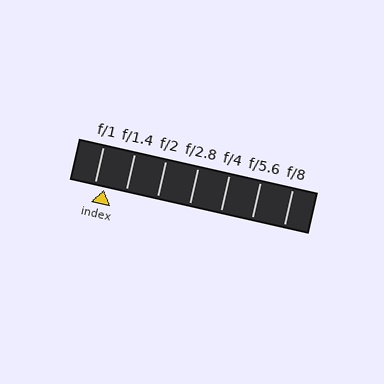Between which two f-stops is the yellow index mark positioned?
The index mark is between f/1 and f/1.4.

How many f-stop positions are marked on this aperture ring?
There are 7 f-stop positions marked.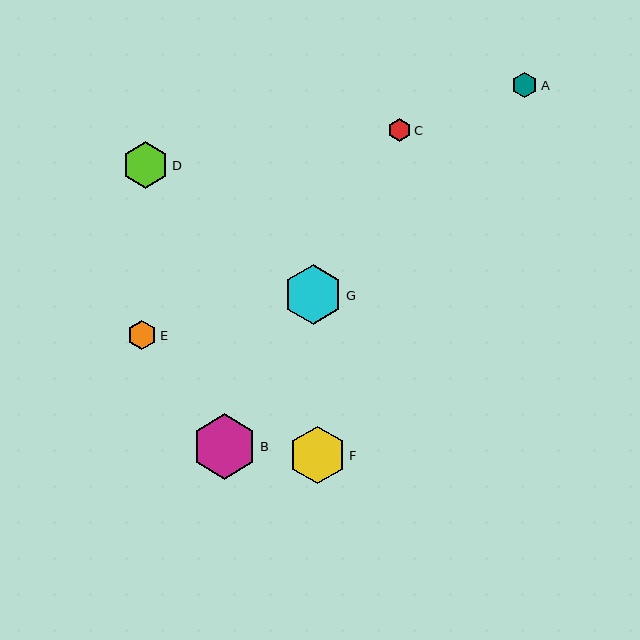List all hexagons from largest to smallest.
From largest to smallest: B, G, F, D, E, A, C.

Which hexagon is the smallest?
Hexagon C is the smallest with a size of approximately 23 pixels.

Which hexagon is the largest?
Hexagon B is the largest with a size of approximately 65 pixels.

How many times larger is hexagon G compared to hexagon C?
Hexagon G is approximately 2.6 times the size of hexagon C.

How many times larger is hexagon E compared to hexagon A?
Hexagon E is approximately 1.2 times the size of hexagon A.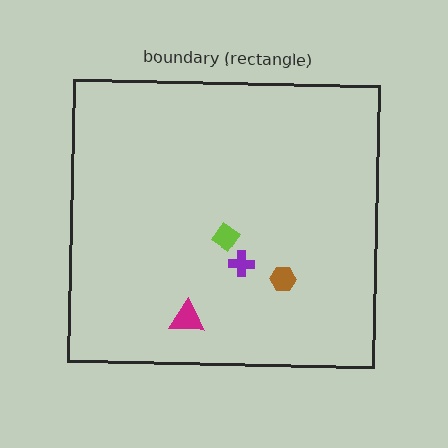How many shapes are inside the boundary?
4 inside, 0 outside.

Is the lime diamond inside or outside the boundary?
Inside.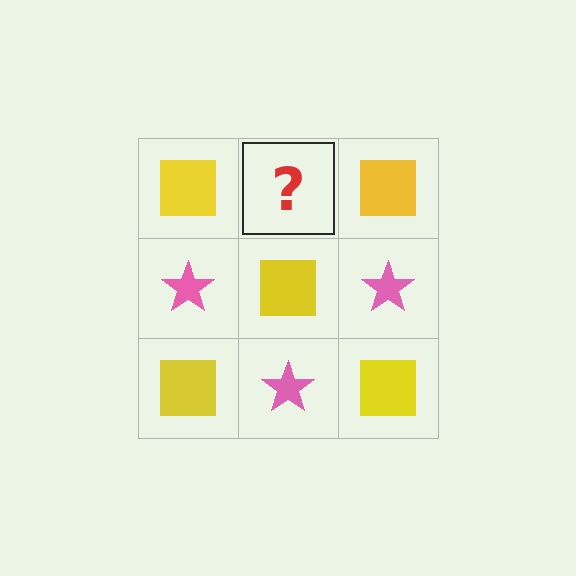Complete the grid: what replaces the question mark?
The question mark should be replaced with a pink star.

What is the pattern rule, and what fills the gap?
The rule is that it alternates yellow square and pink star in a checkerboard pattern. The gap should be filled with a pink star.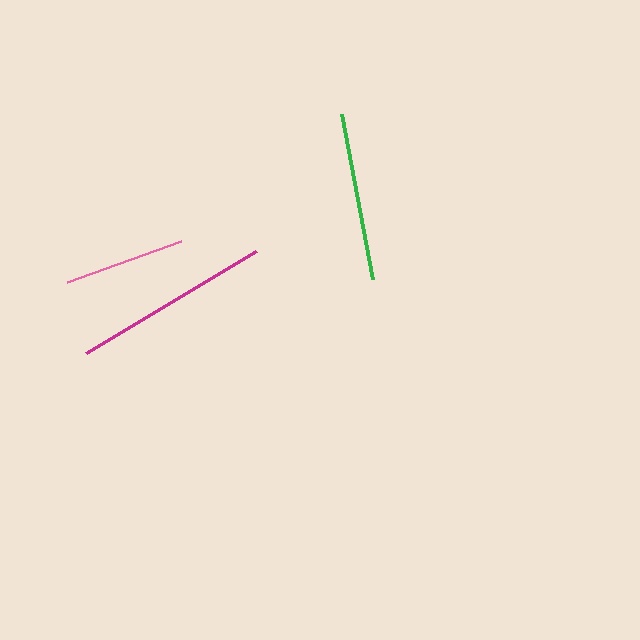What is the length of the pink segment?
The pink segment is approximately 121 pixels long.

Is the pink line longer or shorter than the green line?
The green line is longer than the pink line.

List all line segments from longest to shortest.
From longest to shortest: magenta, green, pink.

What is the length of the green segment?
The green segment is approximately 168 pixels long.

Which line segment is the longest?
The magenta line is the longest at approximately 199 pixels.